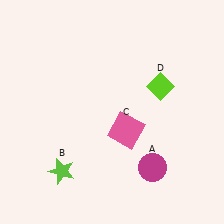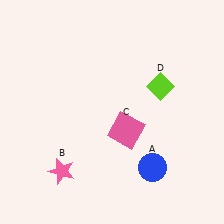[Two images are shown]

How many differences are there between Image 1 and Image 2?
There are 2 differences between the two images.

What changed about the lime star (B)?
In Image 1, B is lime. In Image 2, it changed to pink.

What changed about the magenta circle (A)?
In Image 1, A is magenta. In Image 2, it changed to blue.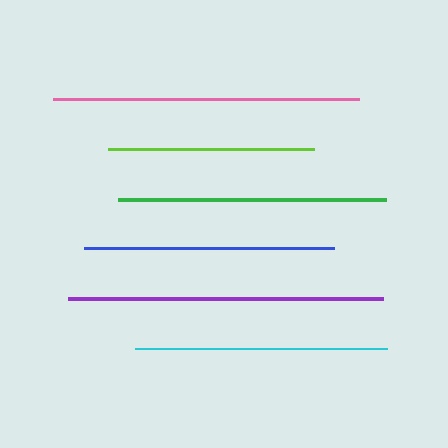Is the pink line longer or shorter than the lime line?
The pink line is longer than the lime line.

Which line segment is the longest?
The purple line is the longest at approximately 315 pixels.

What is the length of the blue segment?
The blue segment is approximately 250 pixels long.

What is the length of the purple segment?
The purple segment is approximately 315 pixels long.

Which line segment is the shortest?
The lime line is the shortest at approximately 206 pixels.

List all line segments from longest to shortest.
From longest to shortest: purple, pink, green, cyan, blue, lime.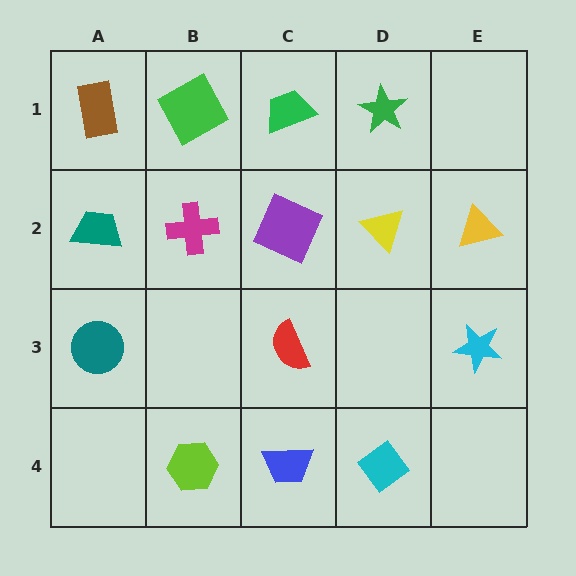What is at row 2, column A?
A teal trapezoid.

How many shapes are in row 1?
4 shapes.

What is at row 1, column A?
A brown rectangle.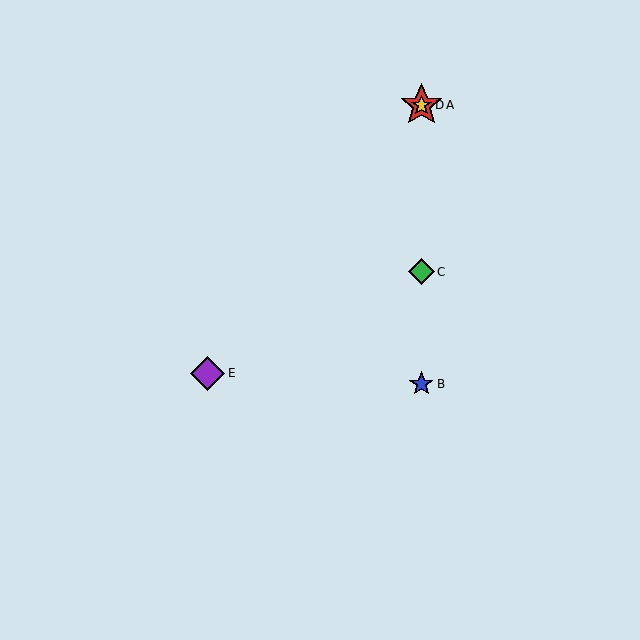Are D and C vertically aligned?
Yes, both are at x≈421.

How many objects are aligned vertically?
4 objects (A, B, C, D) are aligned vertically.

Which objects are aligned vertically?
Objects A, B, C, D are aligned vertically.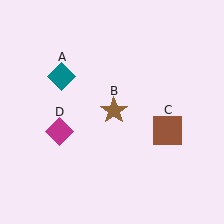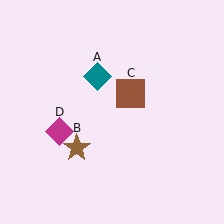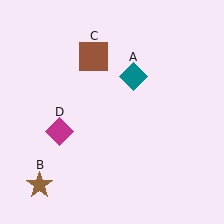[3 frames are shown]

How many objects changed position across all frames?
3 objects changed position: teal diamond (object A), brown star (object B), brown square (object C).